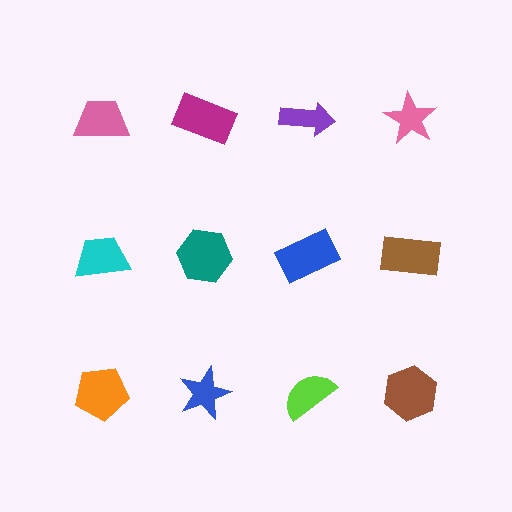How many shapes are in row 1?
4 shapes.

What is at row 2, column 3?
A blue rectangle.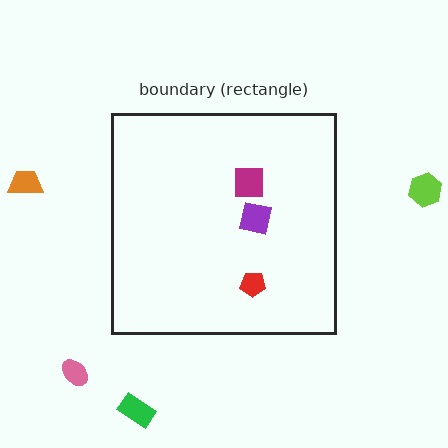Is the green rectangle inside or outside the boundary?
Outside.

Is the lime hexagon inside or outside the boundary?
Outside.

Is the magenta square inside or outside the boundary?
Inside.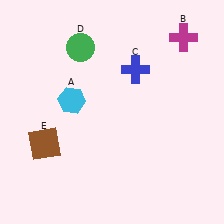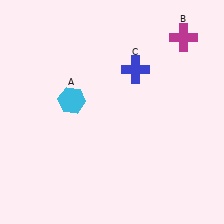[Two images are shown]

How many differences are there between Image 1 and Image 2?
There are 2 differences between the two images.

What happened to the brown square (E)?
The brown square (E) was removed in Image 2. It was in the bottom-left area of Image 1.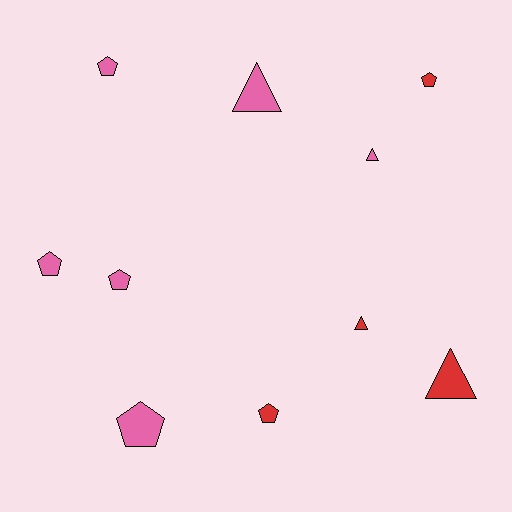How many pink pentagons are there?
There are 4 pink pentagons.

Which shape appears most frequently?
Pentagon, with 6 objects.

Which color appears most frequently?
Pink, with 6 objects.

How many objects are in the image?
There are 10 objects.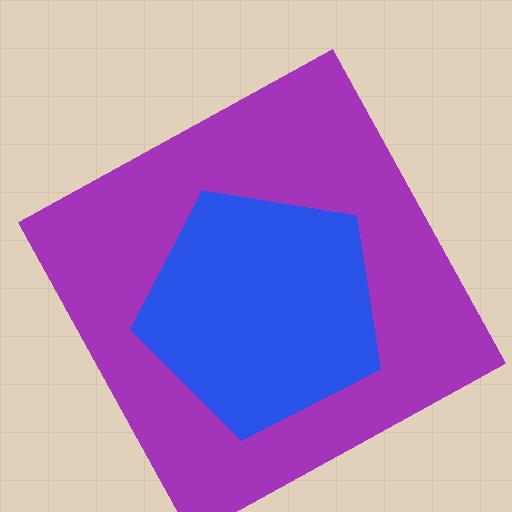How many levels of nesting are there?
2.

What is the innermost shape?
The blue pentagon.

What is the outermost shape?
The purple square.